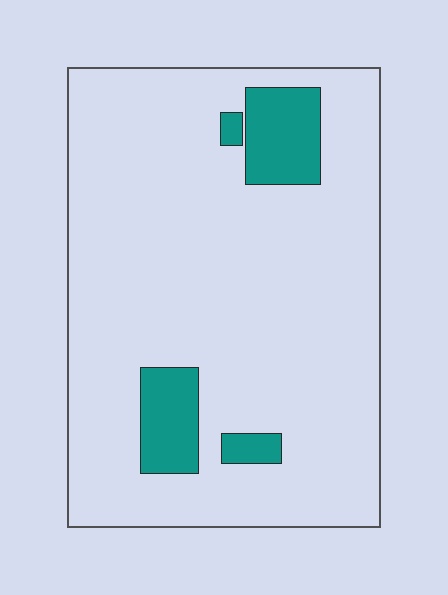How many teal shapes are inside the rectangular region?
4.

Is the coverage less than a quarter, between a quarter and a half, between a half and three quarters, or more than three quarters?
Less than a quarter.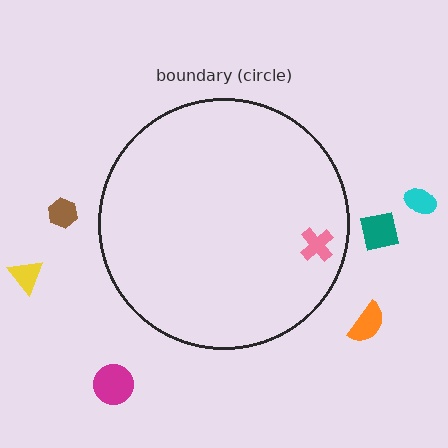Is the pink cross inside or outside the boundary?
Inside.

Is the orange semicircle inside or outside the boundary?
Outside.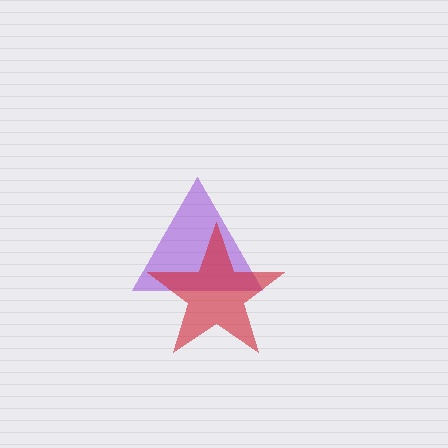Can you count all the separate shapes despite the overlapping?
Yes, there are 2 separate shapes.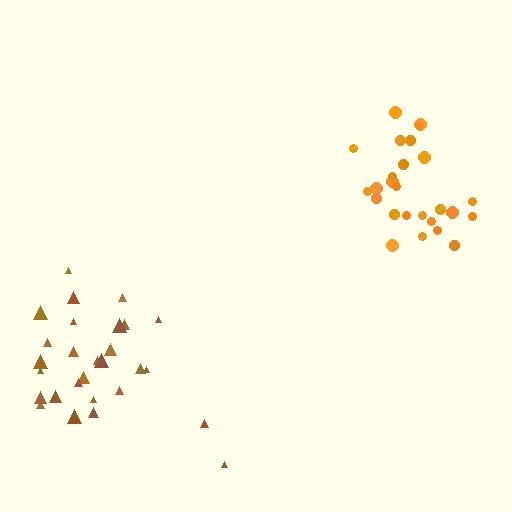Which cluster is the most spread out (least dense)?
Brown.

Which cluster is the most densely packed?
Orange.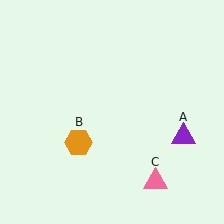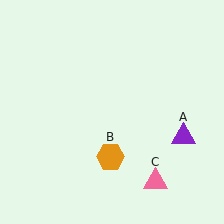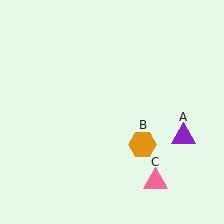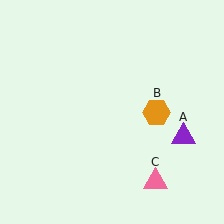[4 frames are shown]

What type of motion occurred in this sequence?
The orange hexagon (object B) rotated counterclockwise around the center of the scene.